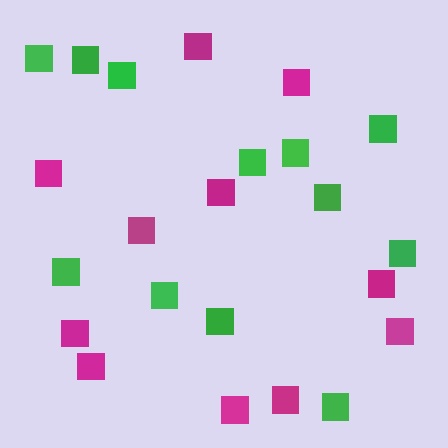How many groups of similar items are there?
There are 2 groups: one group of green squares (12) and one group of magenta squares (11).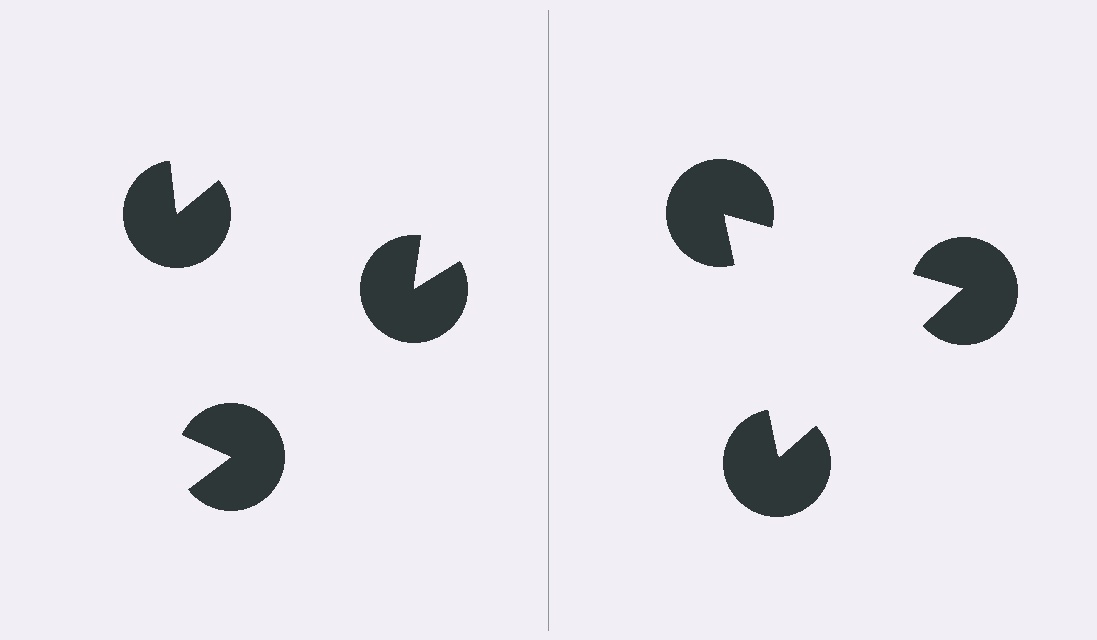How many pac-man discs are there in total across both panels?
6 — 3 on each side.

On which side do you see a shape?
An illusory triangle appears on the right side. On the left side the wedge cuts are rotated, so no coherent shape forms.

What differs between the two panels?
The pac-man discs are positioned identically on both sides; only the wedge orientations differ. On the right they align to a triangle; on the left they are misaligned.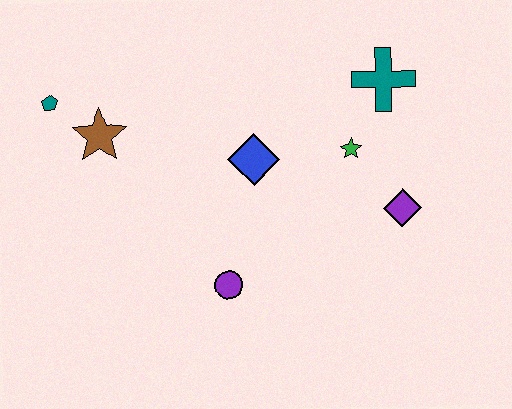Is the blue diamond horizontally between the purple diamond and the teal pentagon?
Yes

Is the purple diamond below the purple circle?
No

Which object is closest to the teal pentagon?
The brown star is closest to the teal pentagon.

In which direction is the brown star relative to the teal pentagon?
The brown star is to the right of the teal pentagon.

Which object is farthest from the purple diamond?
The teal pentagon is farthest from the purple diamond.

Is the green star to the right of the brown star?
Yes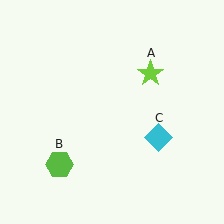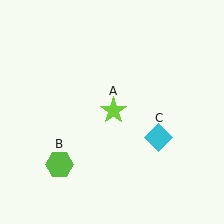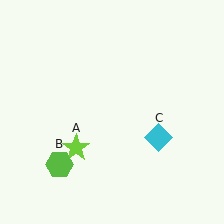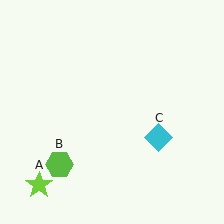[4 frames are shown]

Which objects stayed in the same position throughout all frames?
Lime hexagon (object B) and cyan diamond (object C) remained stationary.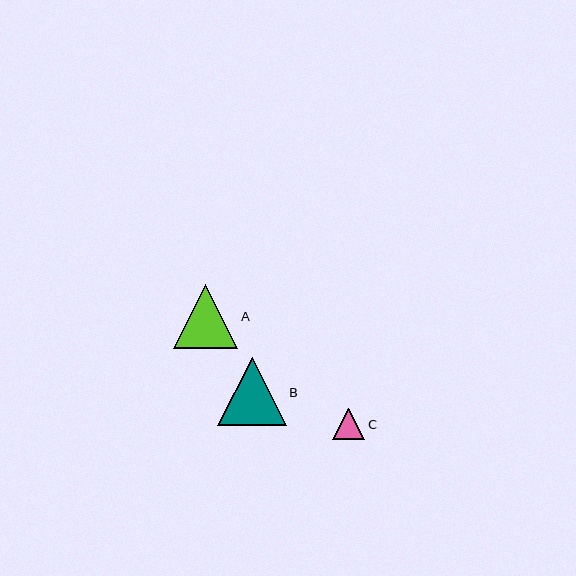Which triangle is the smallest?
Triangle C is the smallest with a size of approximately 32 pixels.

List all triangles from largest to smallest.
From largest to smallest: B, A, C.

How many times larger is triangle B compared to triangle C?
Triangle B is approximately 2.2 times the size of triangle C.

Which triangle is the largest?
Triangle B is the largest with a size of approximately 69 pixels.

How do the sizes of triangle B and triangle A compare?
Triangle B and triangle A are approximately the same size.